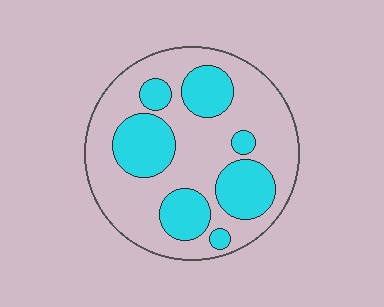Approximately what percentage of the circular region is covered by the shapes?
Approximately 35%.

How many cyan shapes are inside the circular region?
7.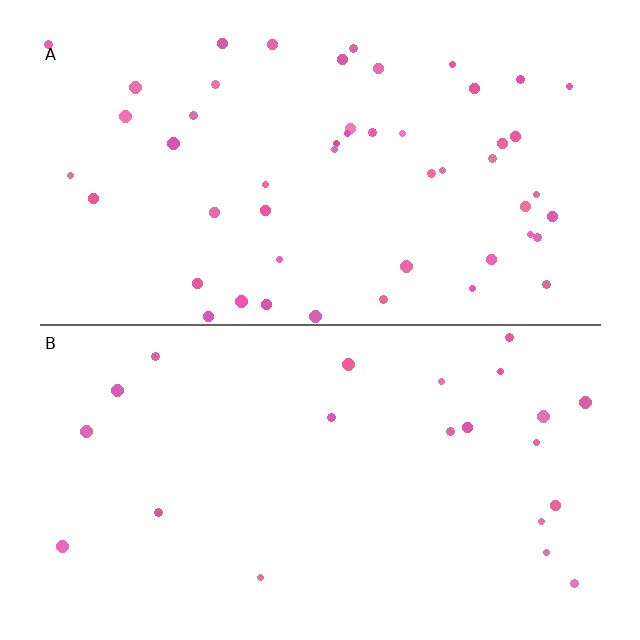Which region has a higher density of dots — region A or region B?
A (the top).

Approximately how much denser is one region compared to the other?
Approximately 2.3× — region A over region B.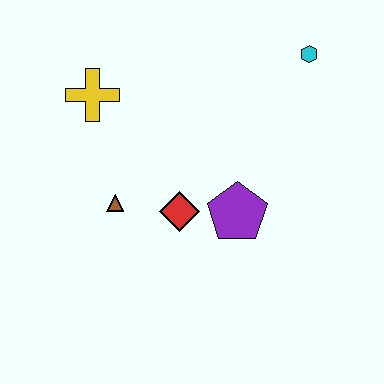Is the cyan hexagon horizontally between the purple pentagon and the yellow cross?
No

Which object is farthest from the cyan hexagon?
The brown triangle is farthest from the cyan hexagon.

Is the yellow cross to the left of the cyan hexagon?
Yes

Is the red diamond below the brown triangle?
Yes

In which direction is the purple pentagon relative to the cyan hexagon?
The purple pentagon is below the cyan hexagon.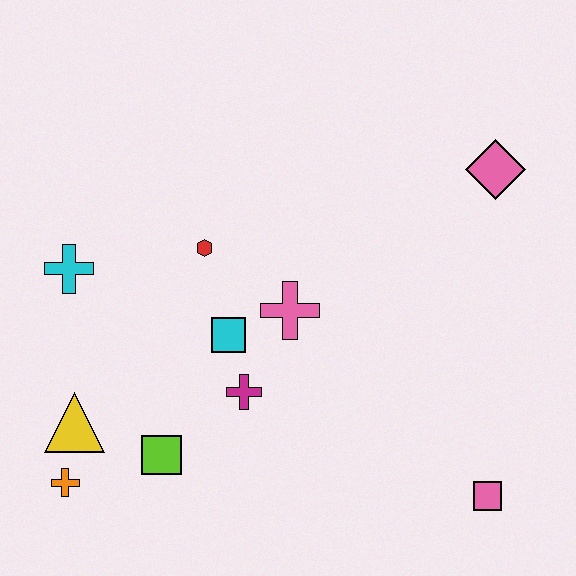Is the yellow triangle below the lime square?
No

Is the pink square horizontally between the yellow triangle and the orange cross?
No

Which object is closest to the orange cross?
The yellow triangle is closest to the orange cross.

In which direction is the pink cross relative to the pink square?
The pink cross is to the left of the pink square.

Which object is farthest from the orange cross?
The pink diamond is farthest from the orange cross.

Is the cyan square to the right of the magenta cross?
No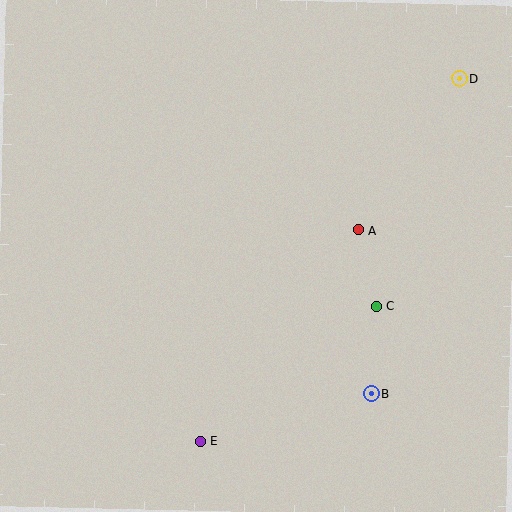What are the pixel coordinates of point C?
Point C is at (376, 306).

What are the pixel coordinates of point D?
Point D is at (459, 78).